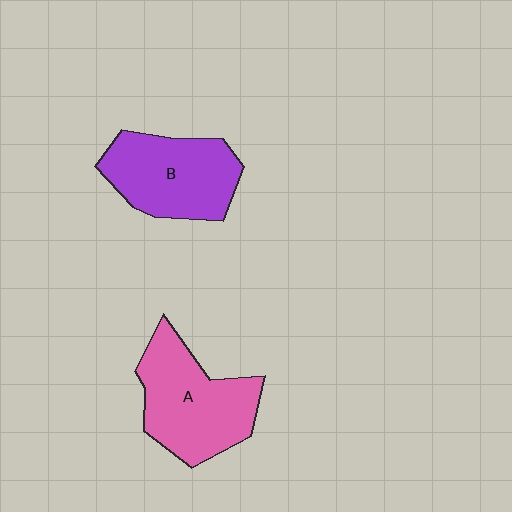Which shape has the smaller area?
Shape B (purple).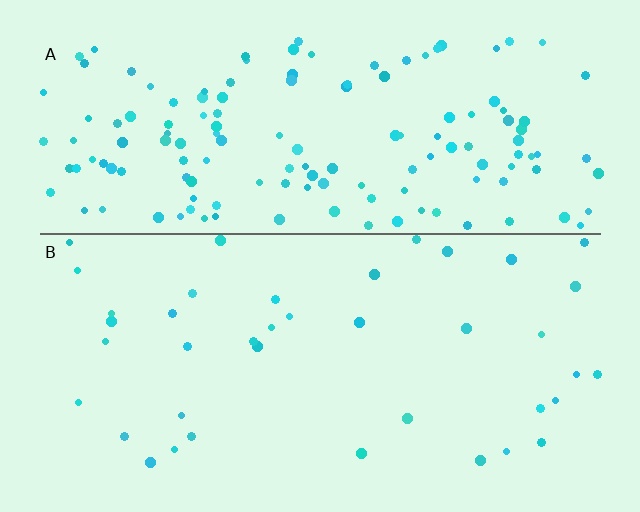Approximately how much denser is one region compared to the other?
Approximately 3.7× — region A over region B.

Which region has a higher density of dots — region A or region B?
A (the top).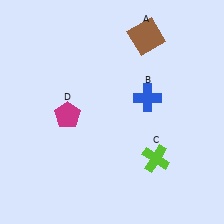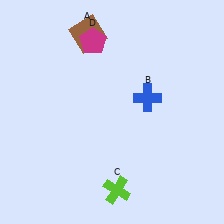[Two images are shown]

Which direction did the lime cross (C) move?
The lime cross (C) moved left.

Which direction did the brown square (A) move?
The brown square (A) moved left.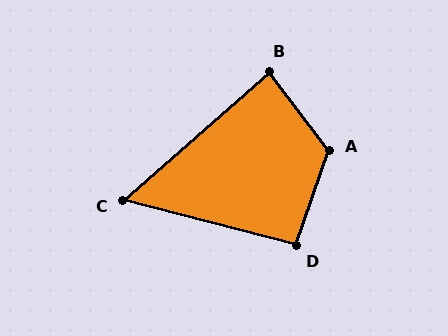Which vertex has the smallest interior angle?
C, at approximately 56 degrees.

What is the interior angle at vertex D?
Approximately 94 degrees (approximately right).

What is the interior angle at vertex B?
Approximately 86 degrees (approximately right).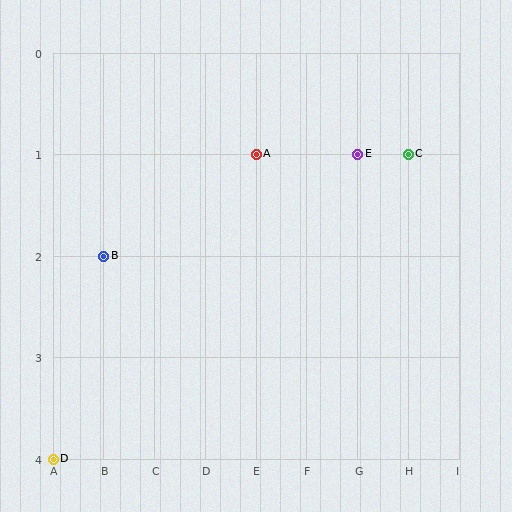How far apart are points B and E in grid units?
Points B and E are 5 columns and 1 row apart (about 5.1 grid units diagonally).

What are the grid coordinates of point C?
Point C is at grid coordinates (H, 1).